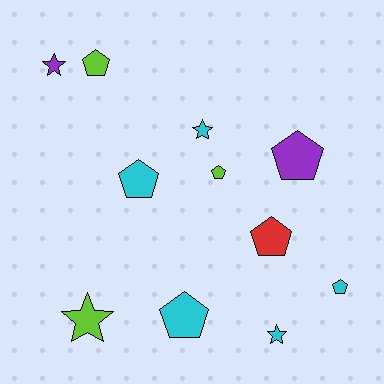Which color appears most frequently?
Cyan, with 5 objects.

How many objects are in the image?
There are 11 objects.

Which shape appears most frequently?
Pentagon, with 7 objects.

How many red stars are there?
There are no red stars.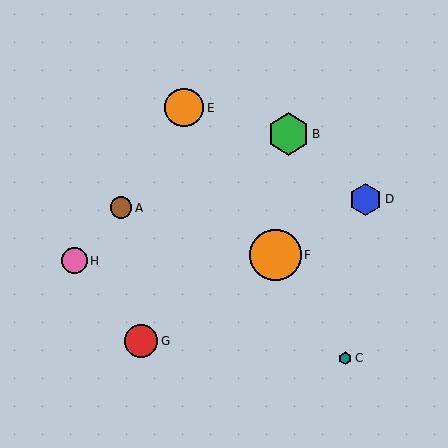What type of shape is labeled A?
Shape A is a brown circle.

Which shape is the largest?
The orange circle (labeled F) is the largest.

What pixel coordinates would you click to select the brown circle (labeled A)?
Click at (121, 208) to select the brown circle A.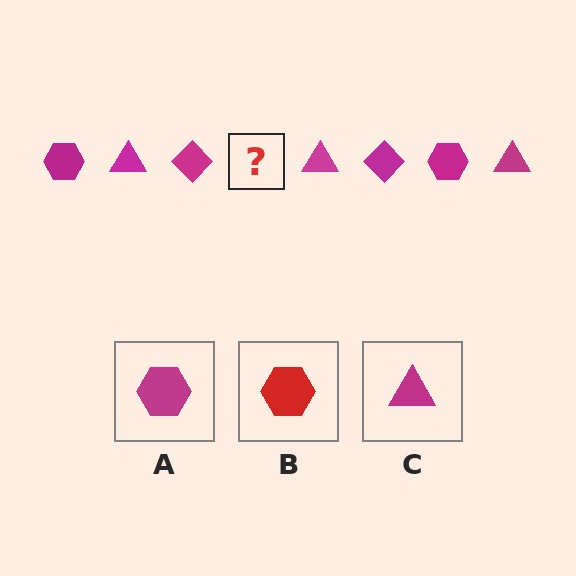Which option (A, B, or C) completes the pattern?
A.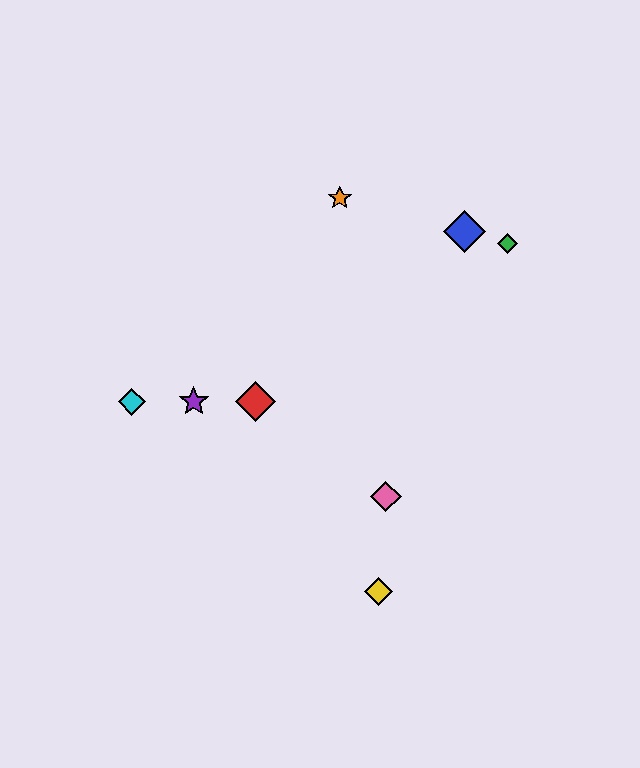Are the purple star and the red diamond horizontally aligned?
Yes, both are at y≈402.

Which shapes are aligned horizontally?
The red diamond, the purple star, the cyan diamond are aligned horizontally.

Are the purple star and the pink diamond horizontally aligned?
No, the purple star is at y≈402 and the pink diamond is at y≈497.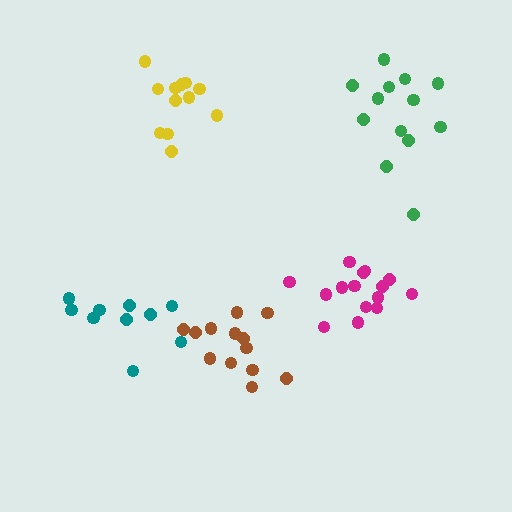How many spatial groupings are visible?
There are 5 spatial groupings.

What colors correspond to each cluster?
The clusters are colored: yellow, magenta, teal, brown, green.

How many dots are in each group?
Group 1: 12 dots, Group 2: 15 dots, Group 3: 10 dots, Group 4: 13 dots, Group 5: 13 dots (63 total).